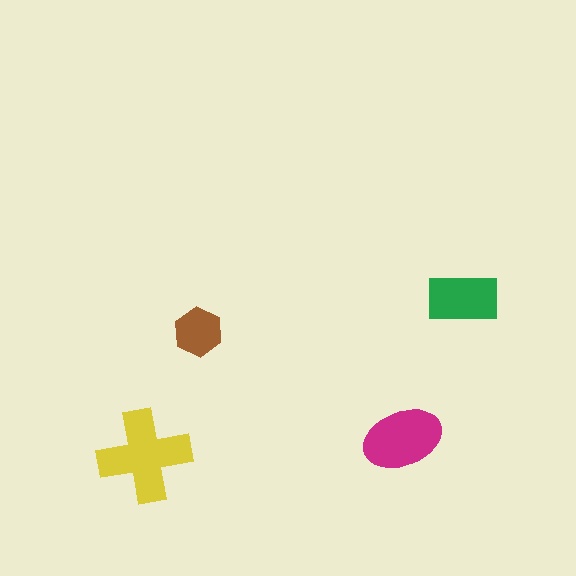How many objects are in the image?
There are 4 objects in the image.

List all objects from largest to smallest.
The yellow cross, the magenta ellipse, the green rectangle, the brown hexagon.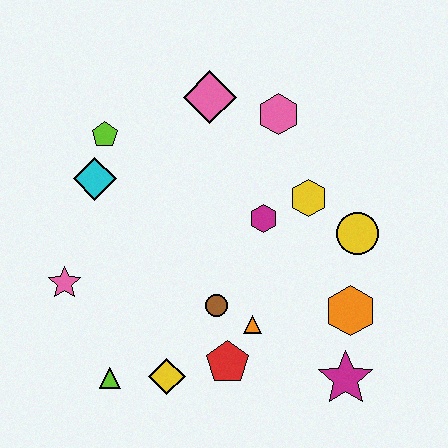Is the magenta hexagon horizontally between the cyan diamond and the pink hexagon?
Yes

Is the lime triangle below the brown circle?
Yes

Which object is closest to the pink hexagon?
The pink diamond is closest to the pink hexagon.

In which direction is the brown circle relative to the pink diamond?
The brown circle is below the pink diamond.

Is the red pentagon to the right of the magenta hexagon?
No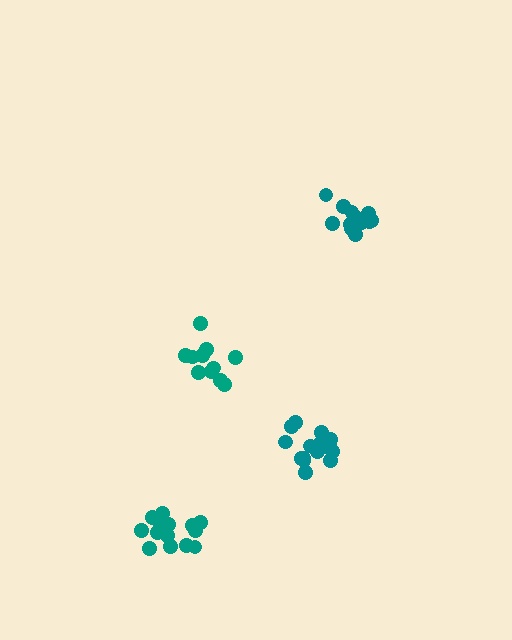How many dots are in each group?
Group 1: 17 dots, Group 2: 16 dots, Group 3: 11 dots, Group 4: 13 dots (57 total).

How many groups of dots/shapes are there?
There are 4 groups.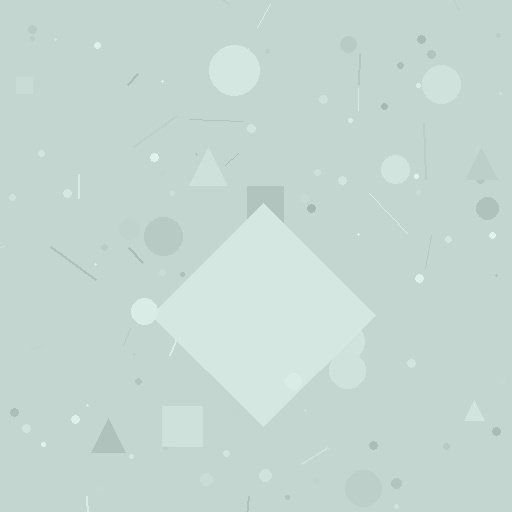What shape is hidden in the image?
A diamond is hidden in the image.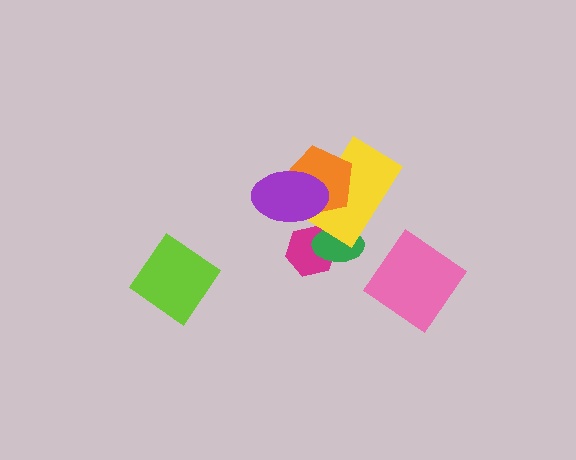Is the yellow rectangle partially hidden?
Yes, it is partially covered by another shape.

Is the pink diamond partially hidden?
No, no other shape covers it.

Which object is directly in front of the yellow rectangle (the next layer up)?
The orange pentagon is directly in front of the yellow rectangle.